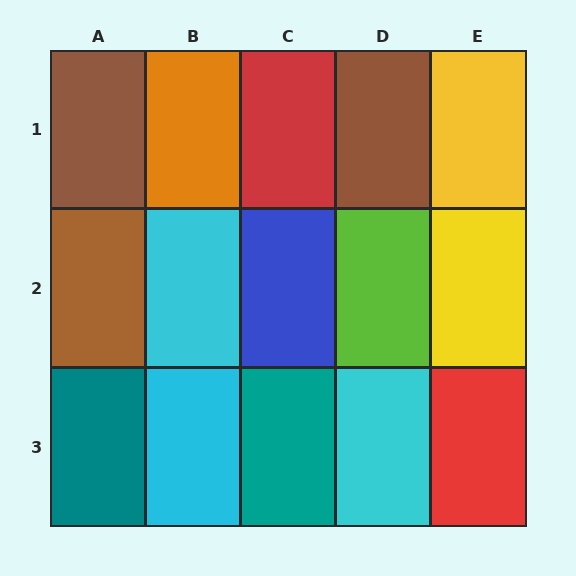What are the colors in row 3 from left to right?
Teal, cyan, teal, cyan, red.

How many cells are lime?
1 cell is lime.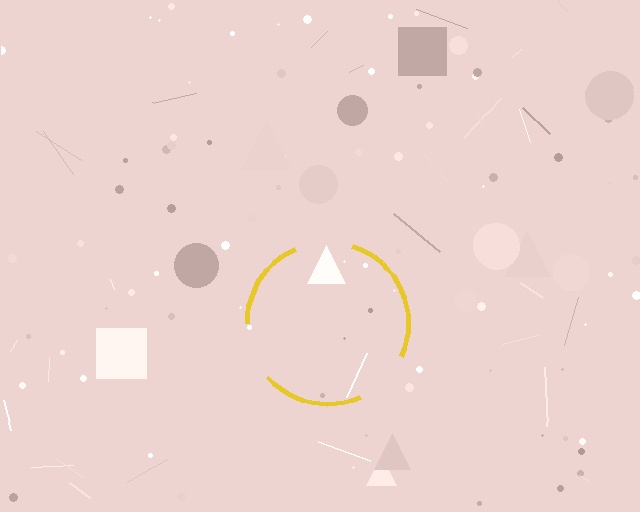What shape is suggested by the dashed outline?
The dashed outline suggests a circle.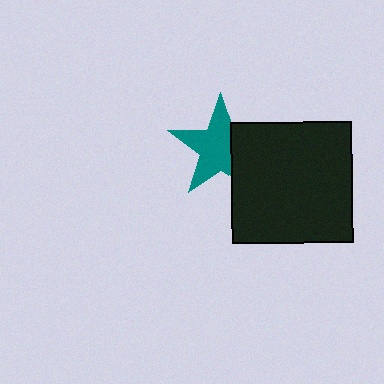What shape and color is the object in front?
The object in front is a black square.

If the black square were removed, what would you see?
You would see the complete teal star.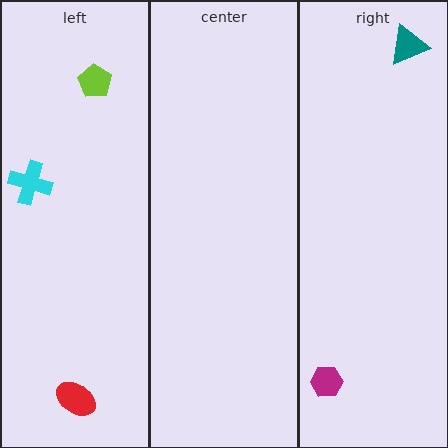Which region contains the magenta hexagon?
The right region.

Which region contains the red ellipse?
The left region.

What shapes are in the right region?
The magenta hexagon, the teal triangle.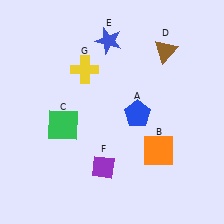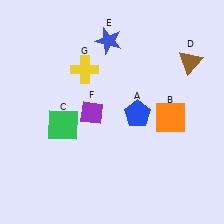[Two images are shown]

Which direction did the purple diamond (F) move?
The purple diamond (F) moved up.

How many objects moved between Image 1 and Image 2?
3 objects moved between the two images.